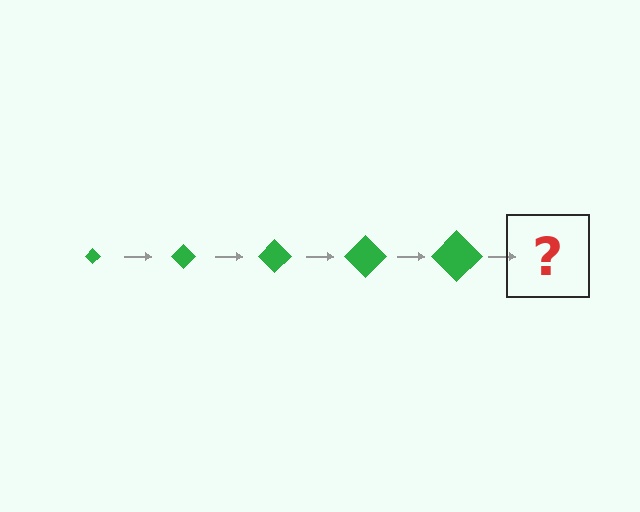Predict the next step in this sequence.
The next step is a green diamond, larger than the previous one.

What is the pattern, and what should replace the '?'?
The pattern is that the diamond gets progressively larger each step. The '?' should be a green diamond, larger than the previous one.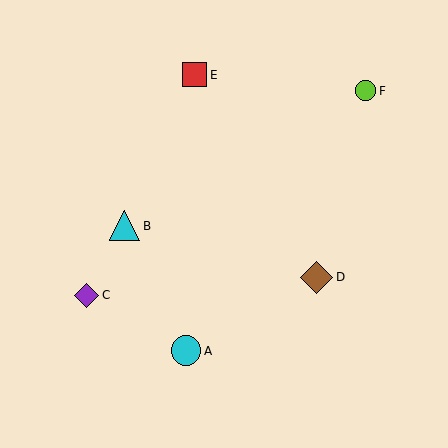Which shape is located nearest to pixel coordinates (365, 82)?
The lime circle (labeled F) at (366, 91) is nearest to that location.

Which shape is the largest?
The brown diamond (labeled D) is the largest.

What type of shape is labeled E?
Shape E is a red square.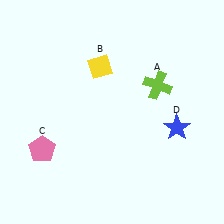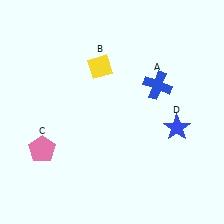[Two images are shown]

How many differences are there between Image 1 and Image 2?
There is 1 difference between the two images.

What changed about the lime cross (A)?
In Image 1, A is lime. In Image 2, it changed to blue.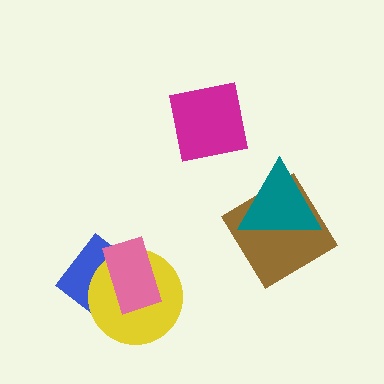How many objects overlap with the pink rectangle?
2 objects overlap with the pink rectangle.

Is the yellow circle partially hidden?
Yes, it is partially covered by another shape.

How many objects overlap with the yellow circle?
2 objects overlap with the yellow circle.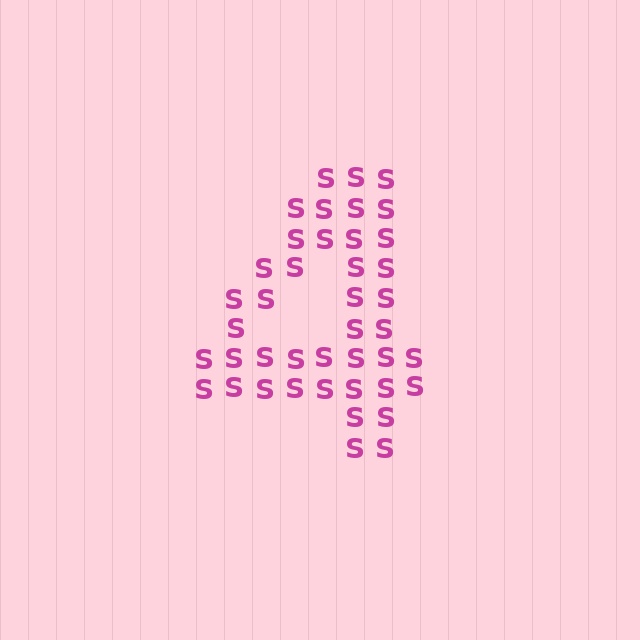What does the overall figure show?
The overall figure shows the digit 4.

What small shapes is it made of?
It is made of small letter S's.